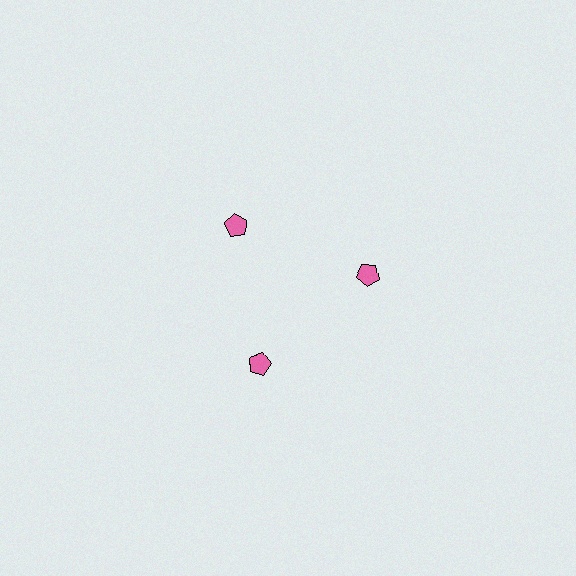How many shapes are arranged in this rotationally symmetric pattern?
There are 3 shapes, arranged in 3 groups of 1.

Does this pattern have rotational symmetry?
Yes, this pattern has 3-fold rotational symmetry. It looks the same after rotating 120 degrees around the center.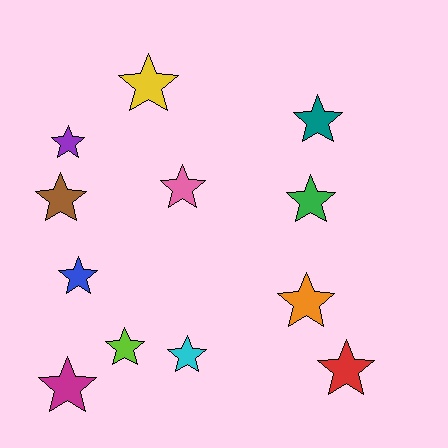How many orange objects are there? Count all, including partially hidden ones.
There is 1 orange object.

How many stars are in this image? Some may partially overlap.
There are 12 stars.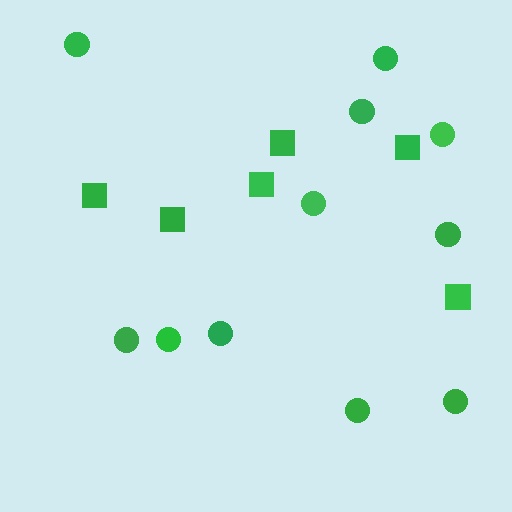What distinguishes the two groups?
There are 2 groups: one group of squares (6) and one group of circles (11).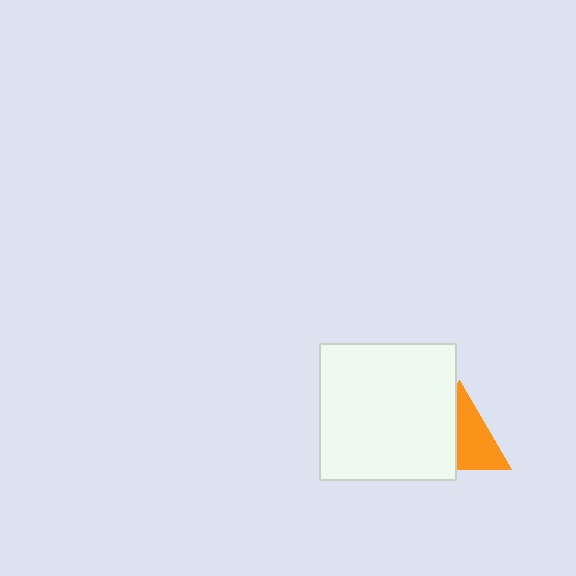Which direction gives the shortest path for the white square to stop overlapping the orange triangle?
Moving left gives the shortest separation.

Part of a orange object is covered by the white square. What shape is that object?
It is a triangle.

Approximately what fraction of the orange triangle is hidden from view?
Roughly 46% of the orange triangle is hidden behind the white square.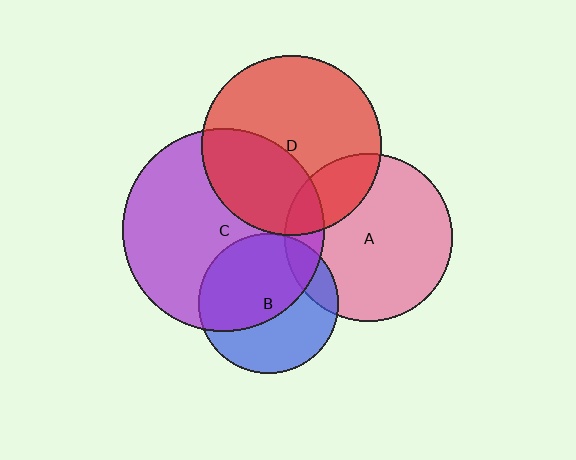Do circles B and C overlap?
Yes.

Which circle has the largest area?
Circle C (purple).